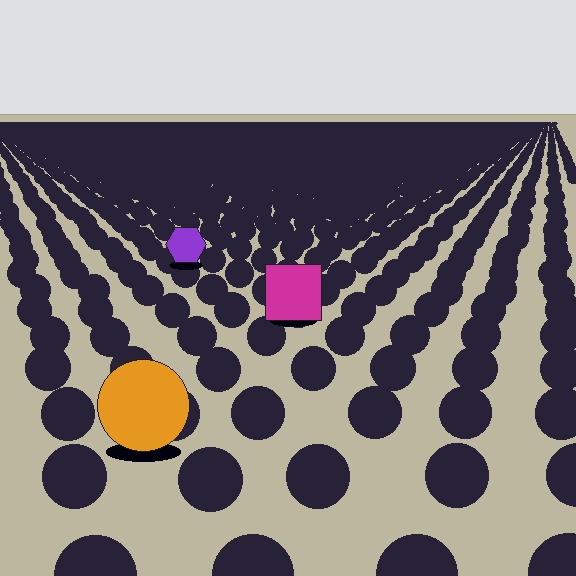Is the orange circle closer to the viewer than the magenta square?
Yes. The orange circle is closer — you can tell from the texture gradient: the ground texture is coarser near it.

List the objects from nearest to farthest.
From nearest to farthest: the orange circle, the magenta square, the purple hexagon.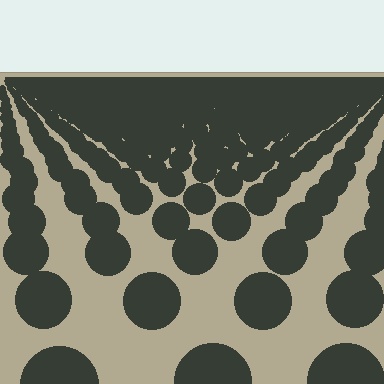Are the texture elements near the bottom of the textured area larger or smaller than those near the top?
Larger. Near the bottom, elements are closer to the viewer and appear at a bigger on-screen size.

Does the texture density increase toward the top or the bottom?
Density increases toward the top.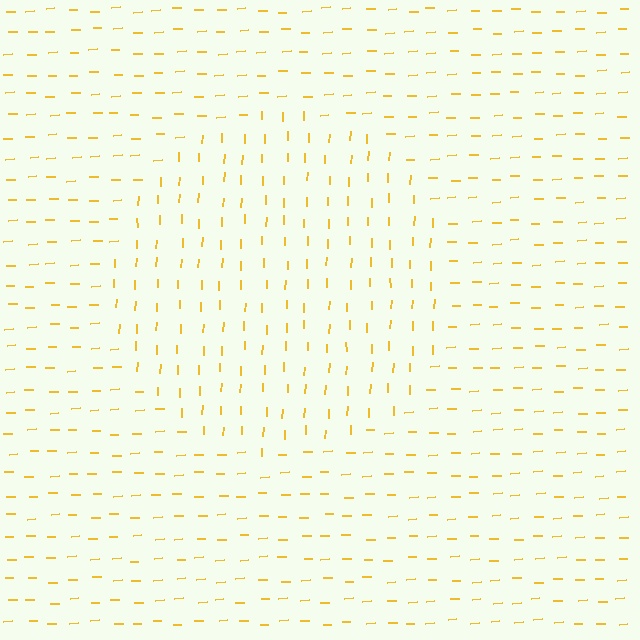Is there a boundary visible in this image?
Yes, there is a texture boundary formed by a change in line orientation.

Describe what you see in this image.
The image is filled with small yellow line segments. A circle region in the image has lines oriented differently from the surrounding lines, creating a visible texture boundary.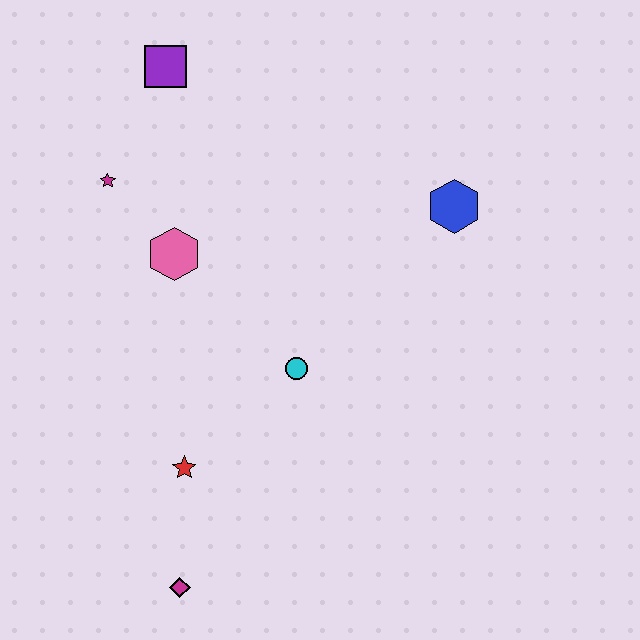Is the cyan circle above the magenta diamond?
Yes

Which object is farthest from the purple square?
The magenta diamond is farthest from the purple square.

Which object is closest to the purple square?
The magenta star is closest to the purple square.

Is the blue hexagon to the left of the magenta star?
No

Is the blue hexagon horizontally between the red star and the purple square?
No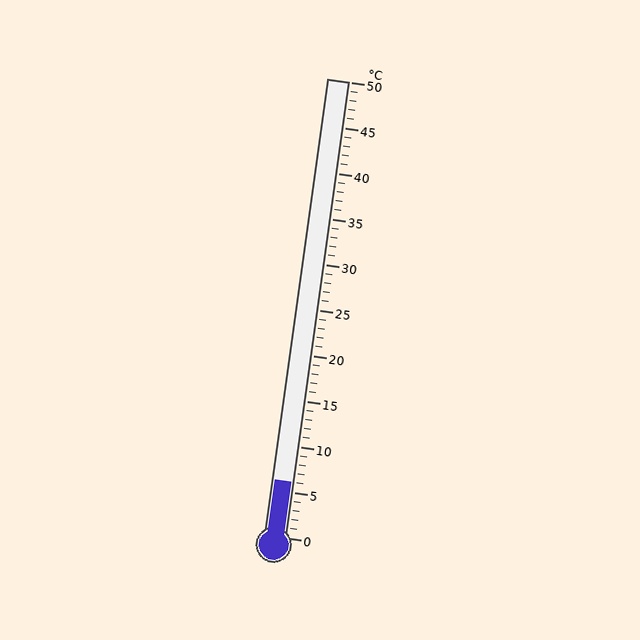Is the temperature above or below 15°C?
The temperature is below 15°C.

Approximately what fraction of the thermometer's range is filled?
The thermometer is filled to approximately 10% of its range.